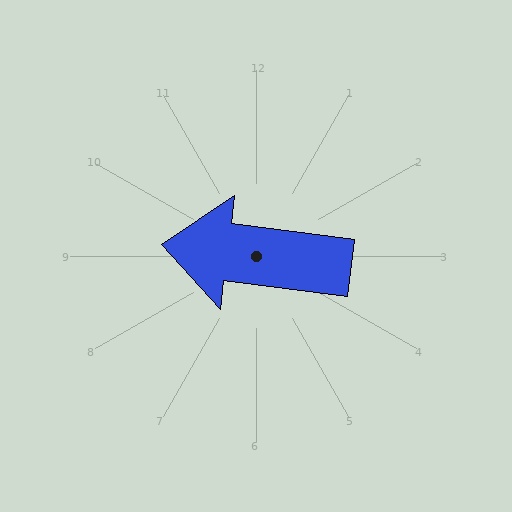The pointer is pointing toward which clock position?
Roughly 9 o'clock.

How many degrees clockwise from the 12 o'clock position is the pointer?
Approximately 277 degrees.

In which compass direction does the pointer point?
West.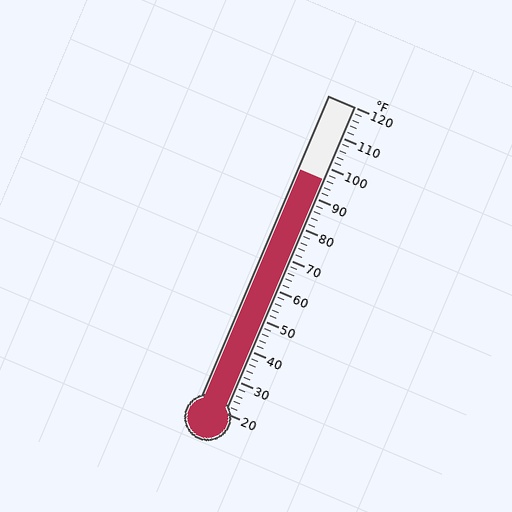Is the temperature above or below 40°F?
The temperature is above 40°F.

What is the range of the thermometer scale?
The thermometer scale ranges from 20°F to 120°F.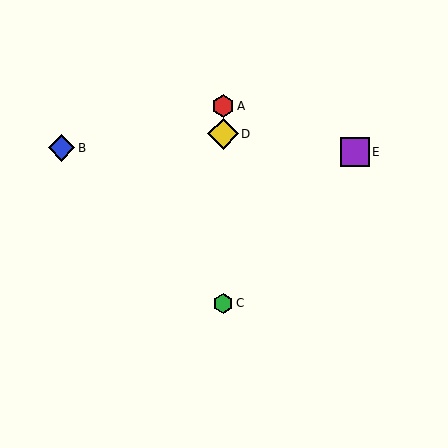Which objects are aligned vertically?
Objects A, C, D are aligned vertically.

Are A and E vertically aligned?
No, A is at x≈223 and E is at x≈355.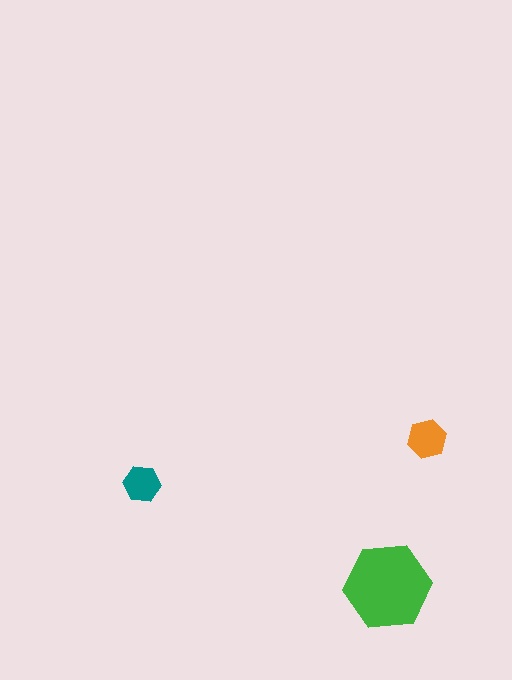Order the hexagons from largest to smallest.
the green one, the orange one, the teal one.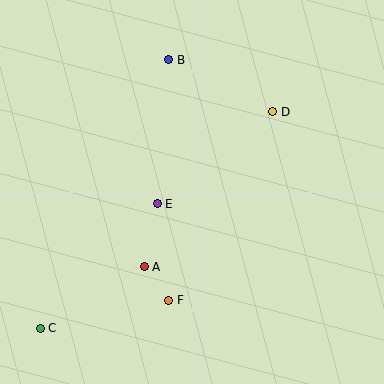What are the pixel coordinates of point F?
Point F is at (169, 300).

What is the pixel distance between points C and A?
The distance between C and A is 121 pixels.